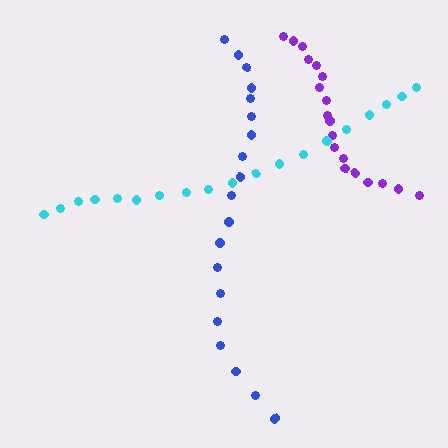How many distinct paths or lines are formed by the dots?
There are 3 distinct paths.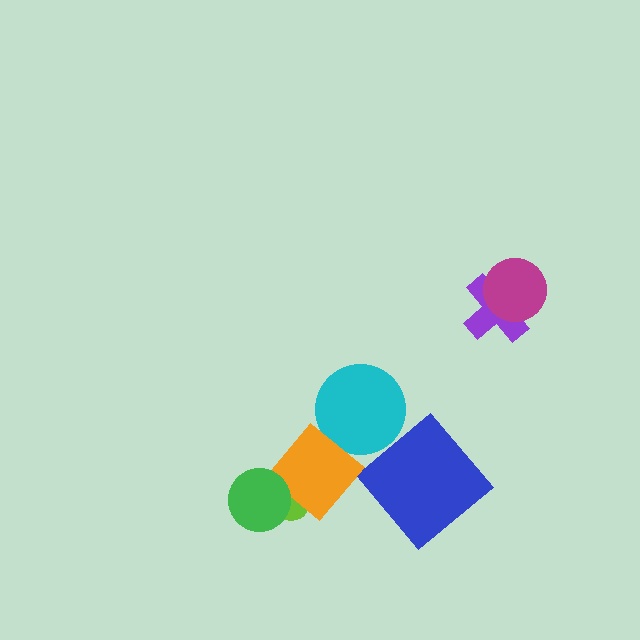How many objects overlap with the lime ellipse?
2 objects overlap with the lime ellipse.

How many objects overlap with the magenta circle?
1 object overlaps with the magenta circle.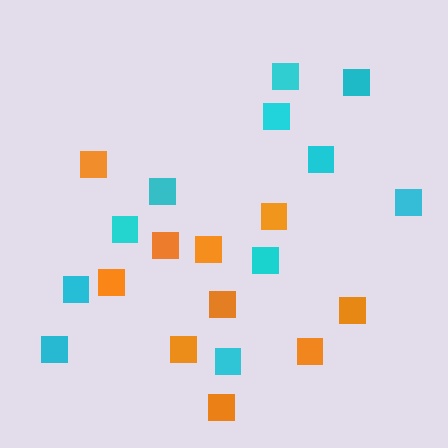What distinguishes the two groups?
There are 2 groups: one group of orange squares (10) and one group of cyan squares (11).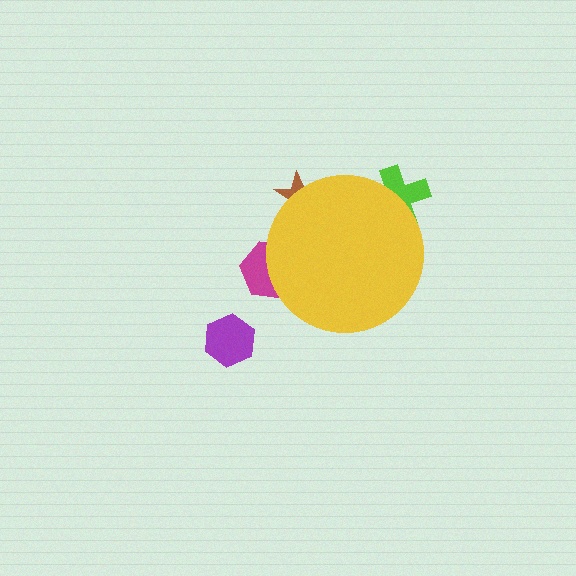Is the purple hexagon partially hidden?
No, the purple hexagon is fully visible.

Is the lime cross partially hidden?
Yes, the lime cross is partially hidden behind the yellow circle.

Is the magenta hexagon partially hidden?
Yes, the magenta hexagon is partially hidden behind the yellow circle.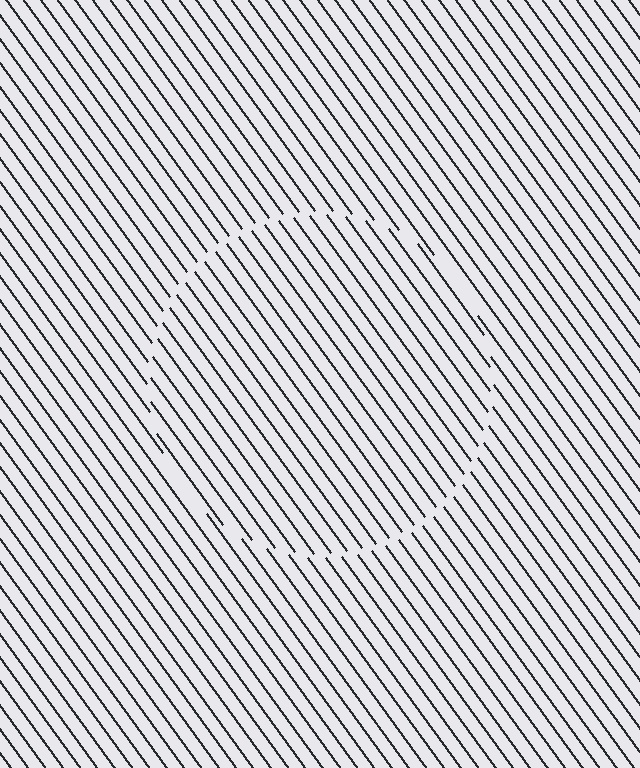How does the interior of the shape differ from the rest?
The interior of the shape contains the same grating, shifted by half a period — the contour is defined by the phase discontinuity where line-ends from the inner and outer gratings abut.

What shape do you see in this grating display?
An illusory circle. The interior of the shape contains the same grating, shifted by half a period — the contour is defined by the phase discontinuity where line-ends from the inner and outer gratings abut.